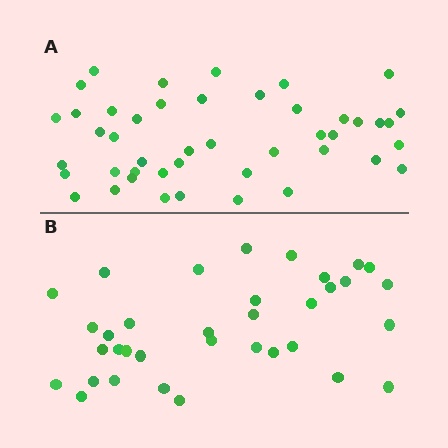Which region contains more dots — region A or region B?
Region A (the top region) has more dots.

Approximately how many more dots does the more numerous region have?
Region A has roughly 10 or so more dots than region B.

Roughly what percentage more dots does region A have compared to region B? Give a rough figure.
About 30% more.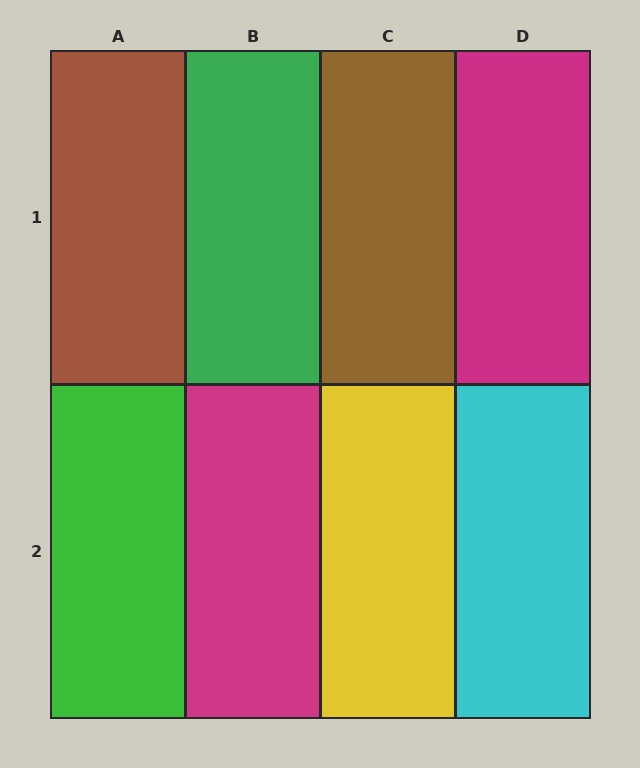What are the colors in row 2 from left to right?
Green, magenta, yellow, cyan.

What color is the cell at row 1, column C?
Brown.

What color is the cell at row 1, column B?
Green.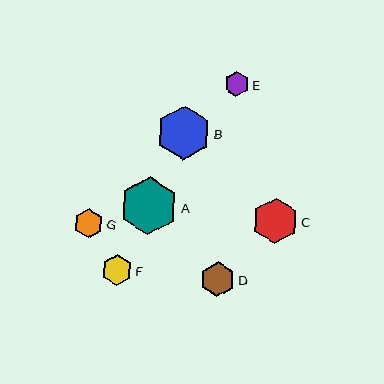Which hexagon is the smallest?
Hexagon E is the smallest with a size of approximately 25 pixels.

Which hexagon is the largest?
Hexagon A is the largest with a size of approximately 58 pixels.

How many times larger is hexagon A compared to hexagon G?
Hexagon A is approximately 2.0 times the size of hexagon G.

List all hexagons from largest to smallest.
From largest to smallest: A, B, C, D, F, G, E.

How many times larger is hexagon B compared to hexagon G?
Hexagon B is approximately 1.9 times the size of hexagon G.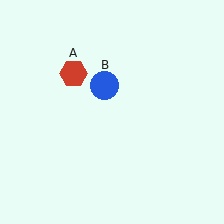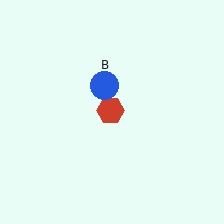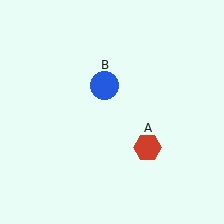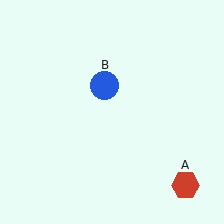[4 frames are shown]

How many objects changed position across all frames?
1 object changed position: red hexagon (object A).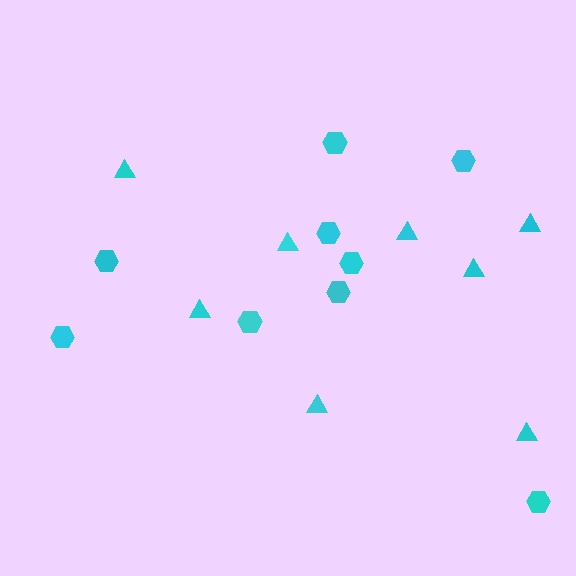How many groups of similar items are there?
There are 2 groups: one group of triangles (8) and one group of hexagons (9).